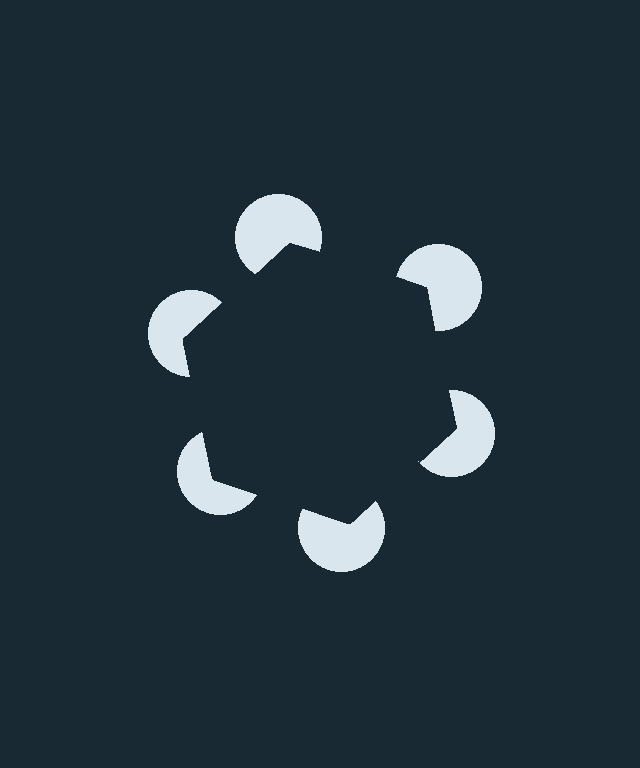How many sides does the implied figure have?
6 sides.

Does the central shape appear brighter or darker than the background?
It typically appears slightly darker than the background, even though no actual brightness change is drawn.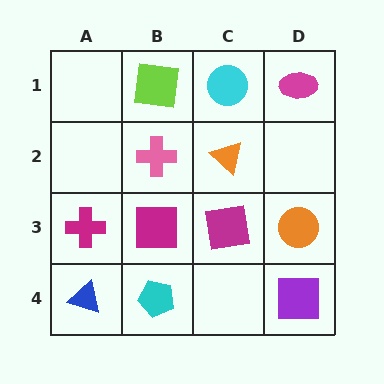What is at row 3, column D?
An orange circle.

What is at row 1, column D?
A magenta ellipse.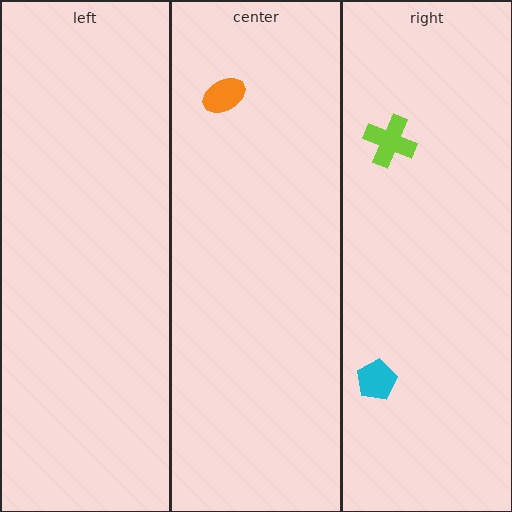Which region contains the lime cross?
The right region.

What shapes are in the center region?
The orange ellipse.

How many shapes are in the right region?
2.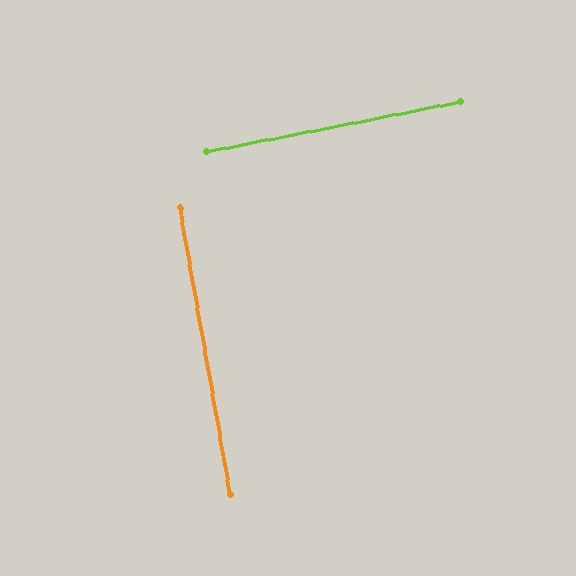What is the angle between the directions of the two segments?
Approximately 89 degrees.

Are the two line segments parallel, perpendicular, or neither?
Perpendicular — they meet at approximately 89°.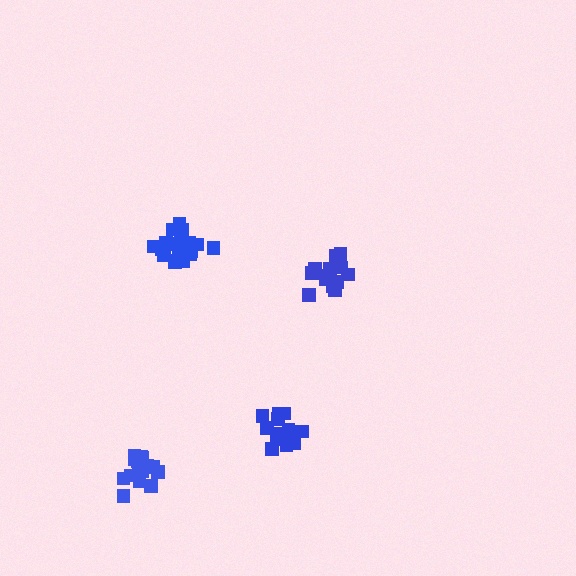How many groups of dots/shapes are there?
There are 4 groups.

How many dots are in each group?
Group 1: 13 dots, Group 2: 13 dots, Group 3: 19 dots, Group 4: 15 dots (60 total).